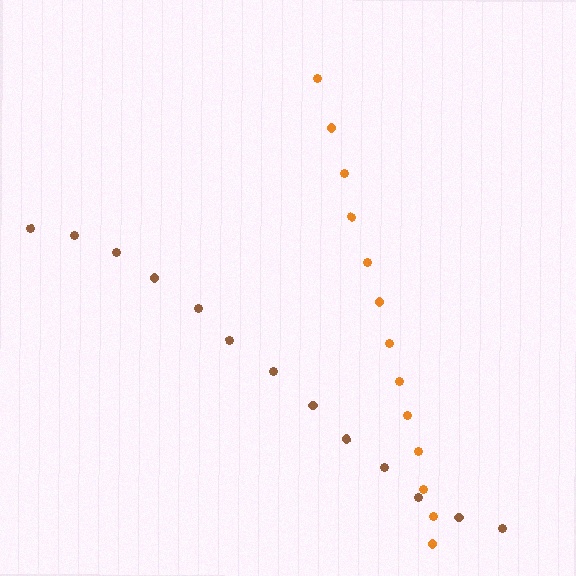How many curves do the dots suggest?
There are 2 distinct paths.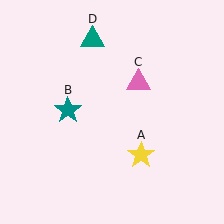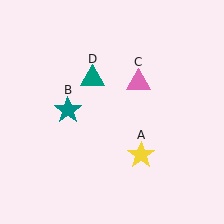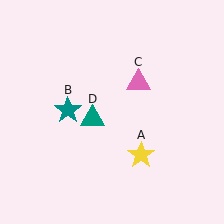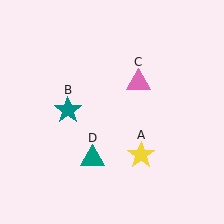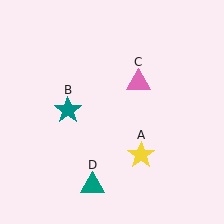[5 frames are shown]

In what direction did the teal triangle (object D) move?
The teal triangle (object D) moved down.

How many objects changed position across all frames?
1 object changed position: teal triangle (object D).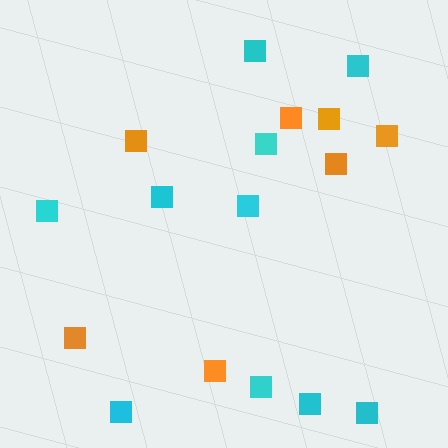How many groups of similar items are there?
There are 2 groups: one group of cyan squares (10) and one group of orange squares (7).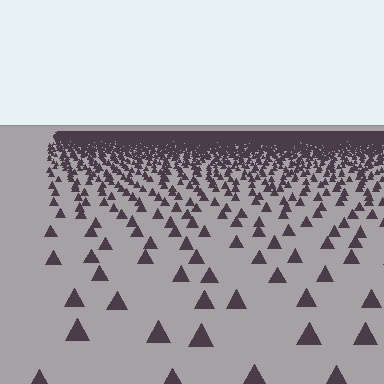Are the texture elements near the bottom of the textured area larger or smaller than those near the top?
Larger. Near the bottom, elements are closer to the viewer and appear at a bigger on-screen size.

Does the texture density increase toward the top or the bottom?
Density increases toward the top.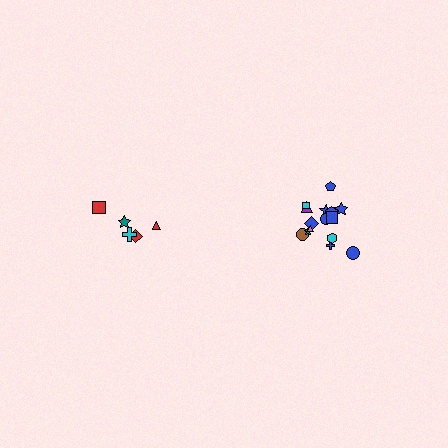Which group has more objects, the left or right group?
The right group.